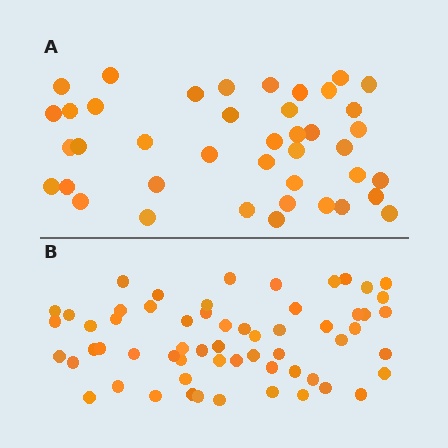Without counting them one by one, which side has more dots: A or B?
Region B (the bottom region) has more dots.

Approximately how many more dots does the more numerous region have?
Region B has approximately 20 more dots than region A.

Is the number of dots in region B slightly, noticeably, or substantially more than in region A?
Region B has substantially more. The ratio is roughly 1.5 to 1.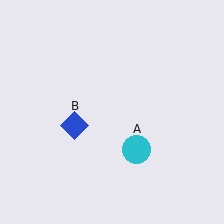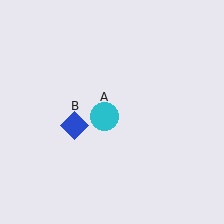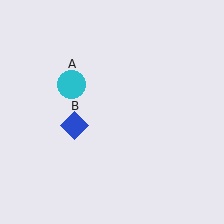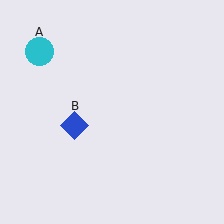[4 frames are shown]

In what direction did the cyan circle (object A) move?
The cyan circle (object A) moved up and to the left.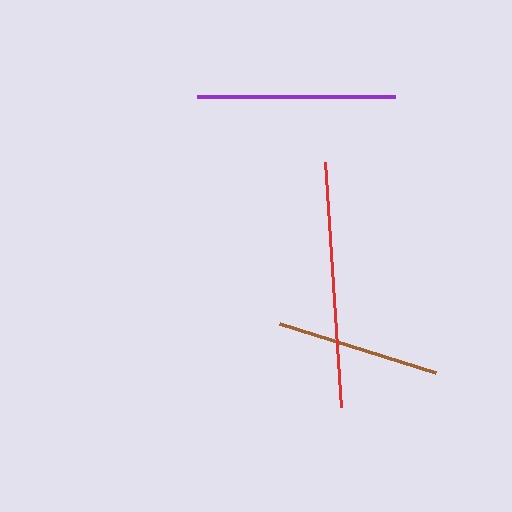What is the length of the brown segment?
The brown segment is approximately 164 pixels long.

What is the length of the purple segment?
The purple segment is approximately 199 pixels long.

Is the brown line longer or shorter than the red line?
The red line is longer than the brown line.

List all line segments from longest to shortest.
From longest to shortest: red, purple, brown.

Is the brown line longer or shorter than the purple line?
The purple line is longer than the brown line.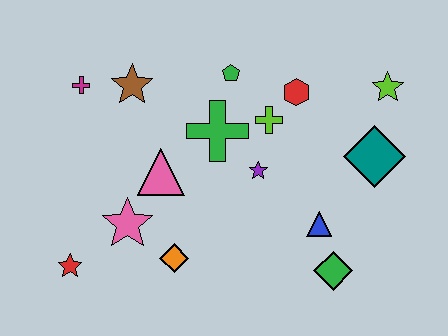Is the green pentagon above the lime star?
Yes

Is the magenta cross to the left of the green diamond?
Yes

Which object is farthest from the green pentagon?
The red star is farthest from the green pentagon.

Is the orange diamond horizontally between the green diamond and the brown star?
Yes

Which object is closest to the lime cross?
The red hexagon is closest to the lime cross.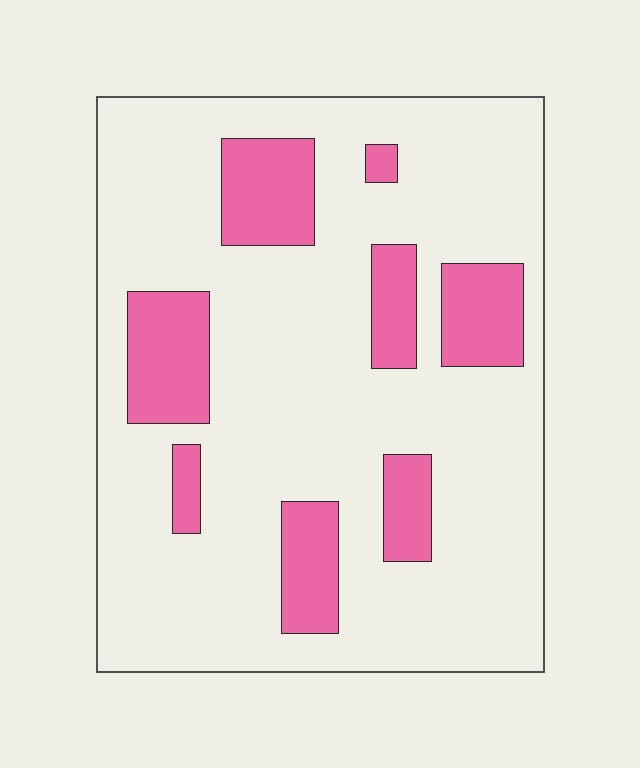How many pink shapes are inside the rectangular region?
8.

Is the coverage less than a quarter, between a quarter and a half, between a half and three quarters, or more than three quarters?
Less than a quarter.